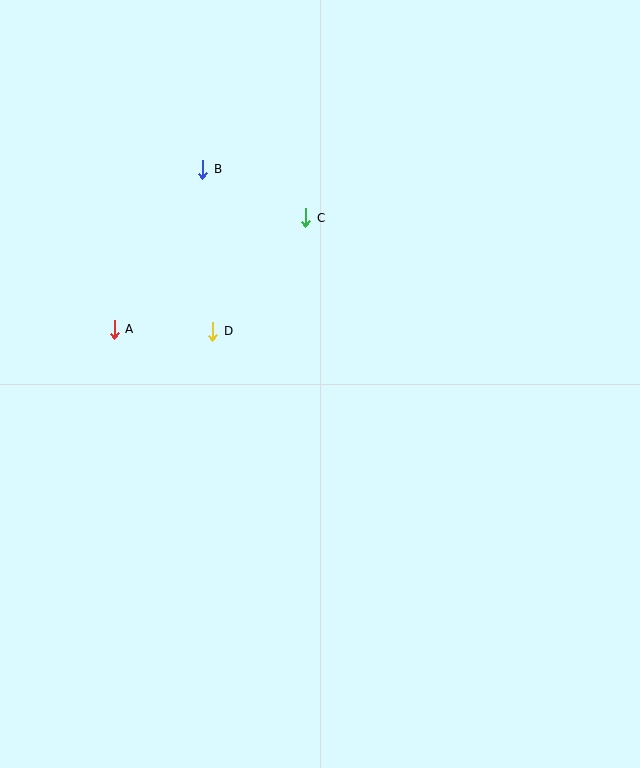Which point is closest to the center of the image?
Point D at (213, 331) is closest to the center.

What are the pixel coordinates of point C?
Point C is at (306, 218).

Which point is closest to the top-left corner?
Point B is closest to the top-left corner.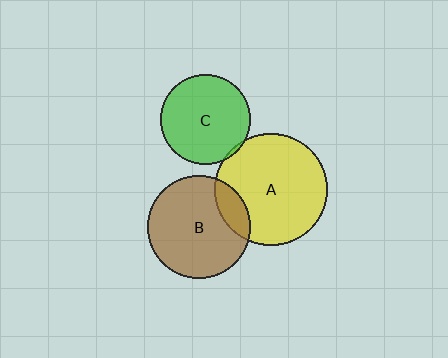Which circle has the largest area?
Circle A (yellow).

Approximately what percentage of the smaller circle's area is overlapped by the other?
Approximately 5%.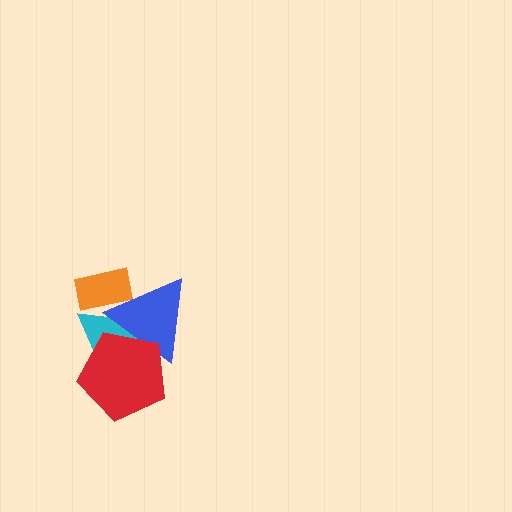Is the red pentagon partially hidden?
No, no other shape covers it.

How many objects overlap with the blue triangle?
3 objects overlap with the blue triangle.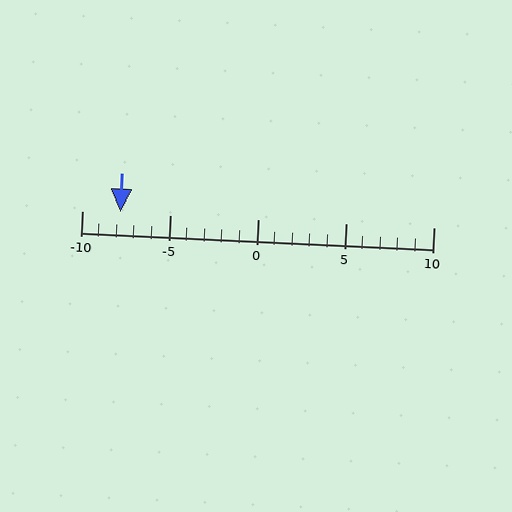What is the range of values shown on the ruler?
The ruler shows values from -10 to 10.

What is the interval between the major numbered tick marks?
The major tick marks are spaced 5 units apart.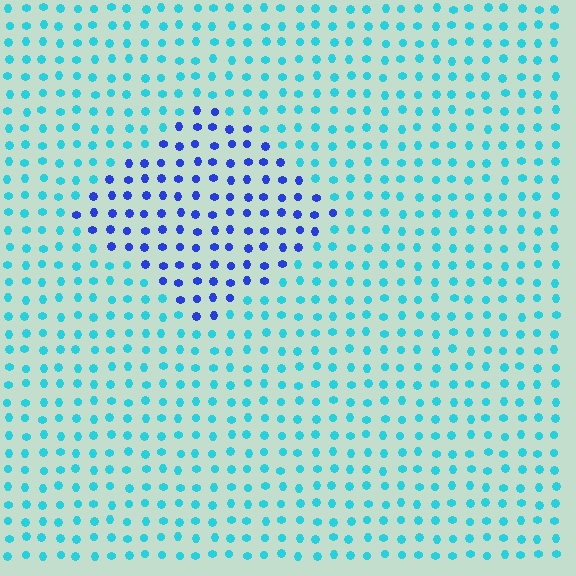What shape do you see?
I see a diamond.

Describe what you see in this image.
The image is filled with small cyan elements in a uniform arrangement. A diamond-shaped region is visible where the elements are tinted to a slightly different hue, forming a subtle color boundary.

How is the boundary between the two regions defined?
The boundary is defined purely by a slight shift in hue (about 49 degrees). Spacing, size, and orientation are identical on both sides.